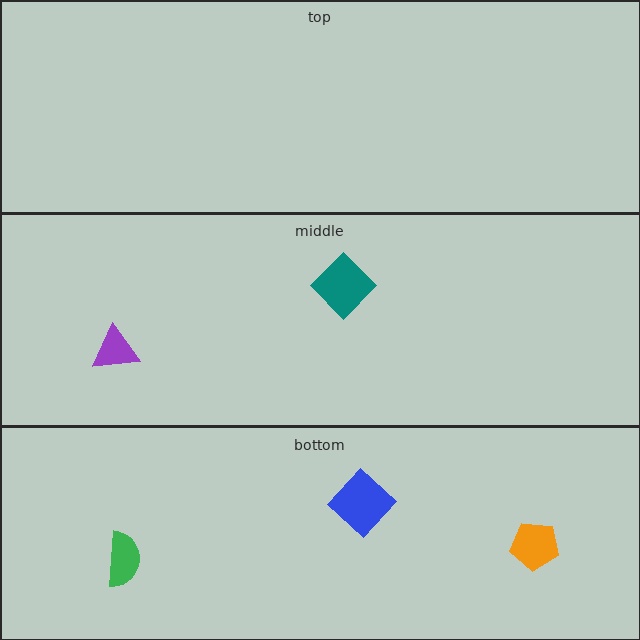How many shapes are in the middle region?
2.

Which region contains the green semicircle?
The bottom region.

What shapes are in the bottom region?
The green semicircle, the orange pentagon, the blue diamond.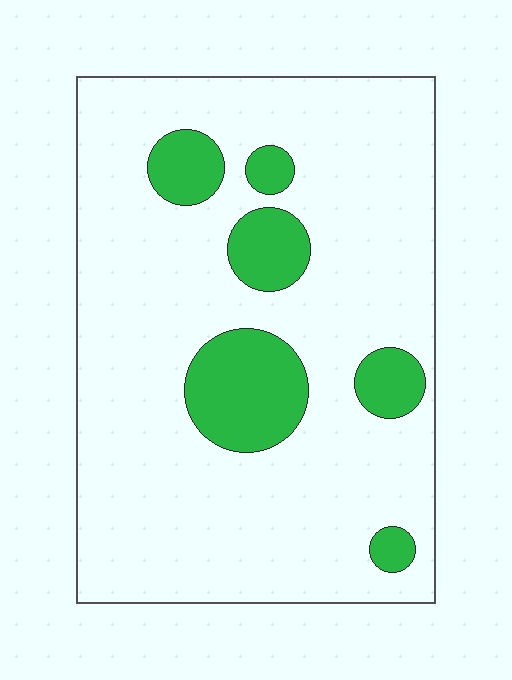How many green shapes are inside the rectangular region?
6.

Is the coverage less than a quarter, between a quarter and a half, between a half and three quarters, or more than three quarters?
Less than a quarter.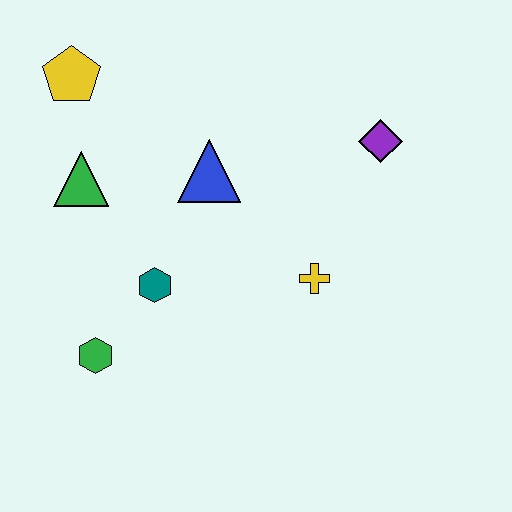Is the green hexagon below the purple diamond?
Yes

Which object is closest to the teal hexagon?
The green hexagon is closest to the teal hexagon.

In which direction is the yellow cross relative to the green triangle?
The yellow cross is to the right of the green triangle.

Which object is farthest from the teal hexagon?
The purple diamond is farthest from the teal hexagon.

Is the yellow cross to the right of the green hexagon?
Yes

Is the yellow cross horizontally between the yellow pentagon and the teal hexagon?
No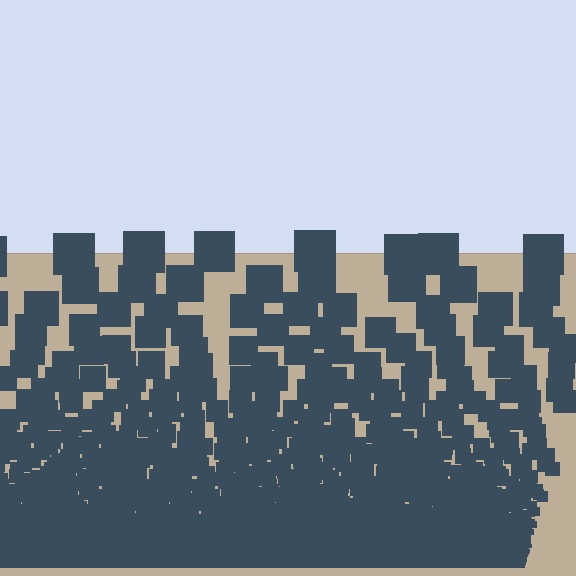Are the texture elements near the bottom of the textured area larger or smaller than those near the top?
Smaller. The gradient is inverted — elements near the bottom are smaller and denser.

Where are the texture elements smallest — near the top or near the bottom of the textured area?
Near the bottom.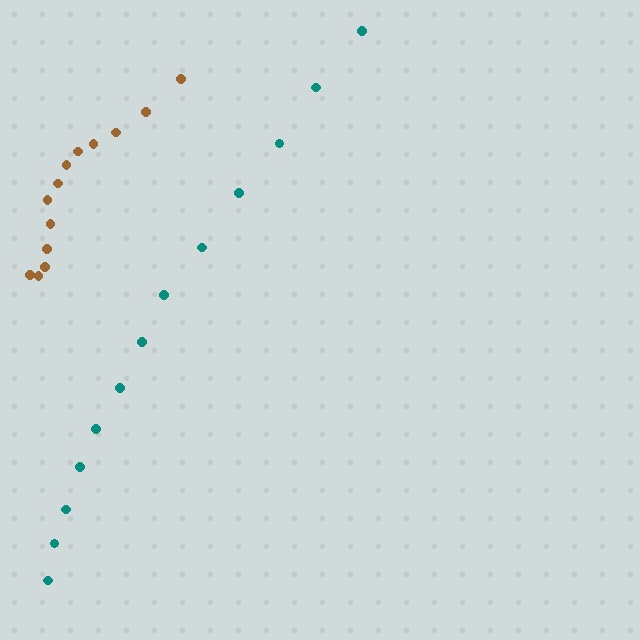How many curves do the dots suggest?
There are 2 distinct paths.